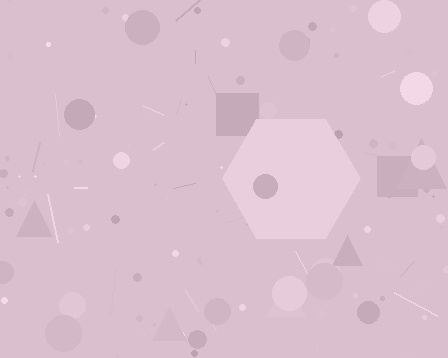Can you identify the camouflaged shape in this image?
The camouflaged shape is a hexagon.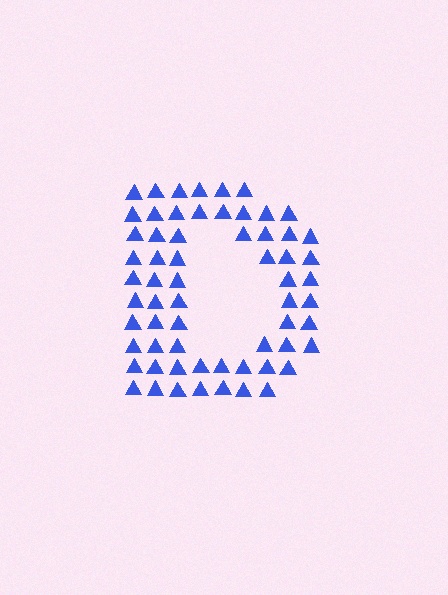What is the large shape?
The large shape is the letter D.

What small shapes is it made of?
It is made of small triangles.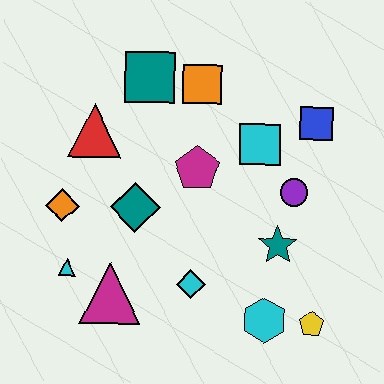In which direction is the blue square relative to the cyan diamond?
The blue square is above the cyan diamond.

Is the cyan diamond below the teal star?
Yes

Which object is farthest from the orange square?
The yellow pentagon is farthest from the orange square.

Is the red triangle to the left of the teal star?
Yes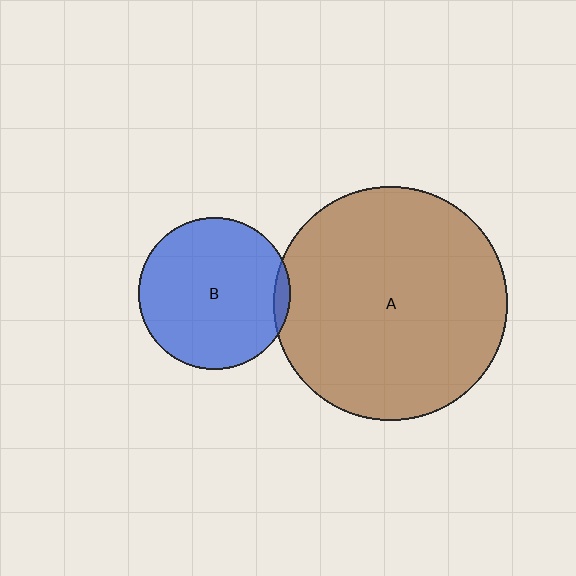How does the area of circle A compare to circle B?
Approximately 2.4 times.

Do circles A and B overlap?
Yes.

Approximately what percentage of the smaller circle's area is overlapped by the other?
Approximately 5%.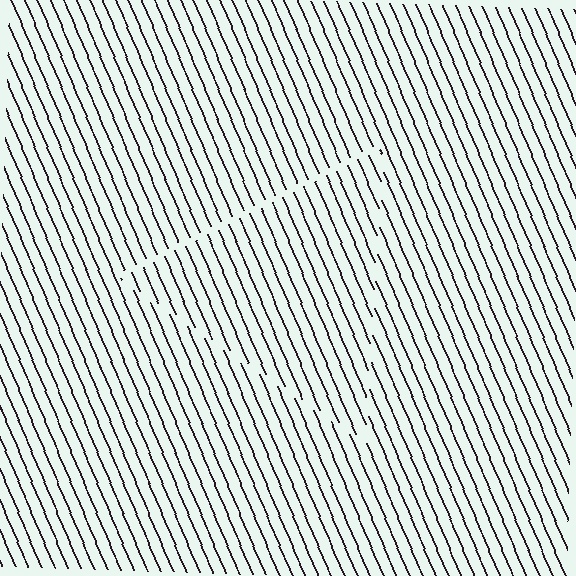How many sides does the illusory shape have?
3 sides — the line-ends trace a triangle.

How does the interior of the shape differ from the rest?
The interior of the shape contains the same grating, shifted by half a period — the contour is defined by the phase discontinuity where line-ends from the inner and outer gratings abut.